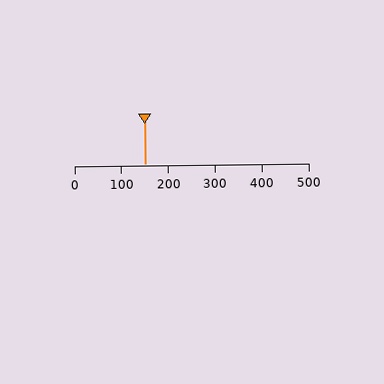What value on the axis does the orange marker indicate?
The marker indicates approximately 150.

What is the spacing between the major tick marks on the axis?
The major ticks are spaced 100 apart.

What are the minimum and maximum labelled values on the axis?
The axis runs from 0 to 500.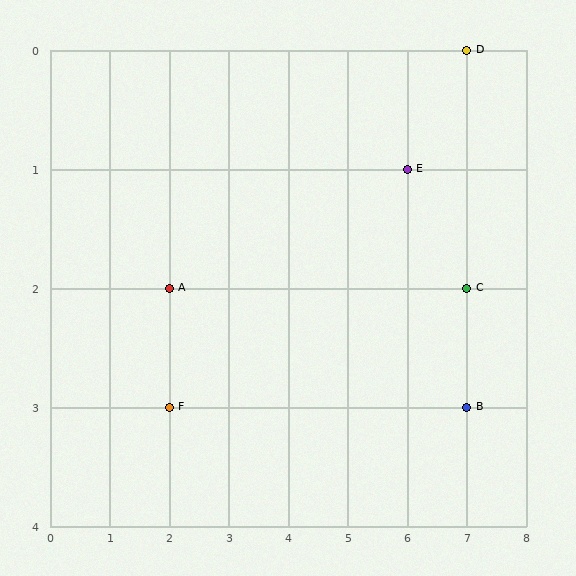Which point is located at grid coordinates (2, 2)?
Point A is at (2, 2).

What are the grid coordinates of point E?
Point E is at grid coordinates (6, 1).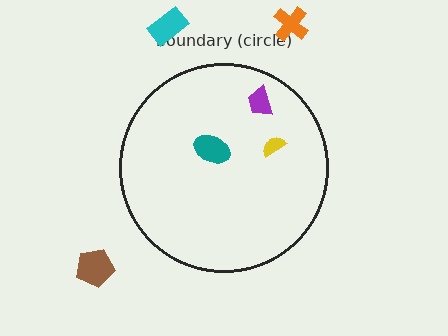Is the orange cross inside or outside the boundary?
Outside.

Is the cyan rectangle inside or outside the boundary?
Outside.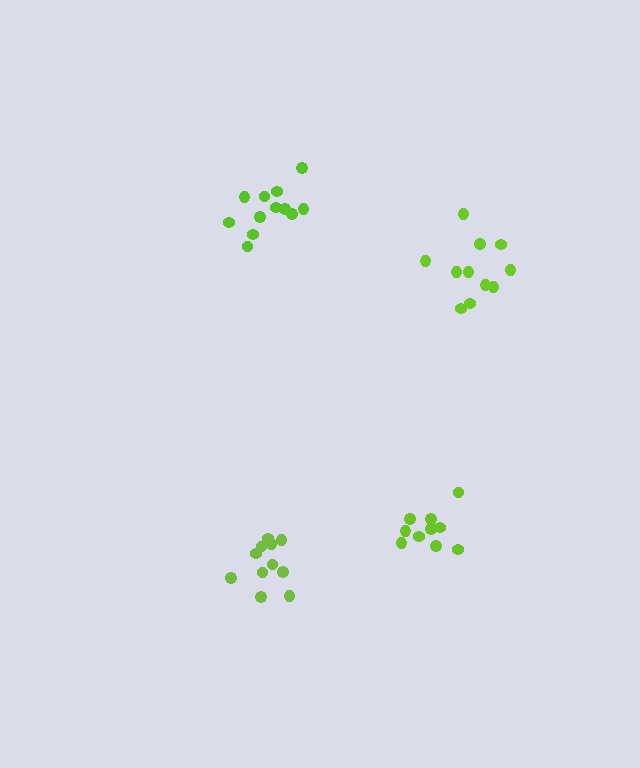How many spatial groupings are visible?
There are 4 spatial groupings.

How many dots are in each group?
Group 1: 11 dots, Group 2: 12 dots, Group 3: 11 dots, Group 4: 10 dots (44 total).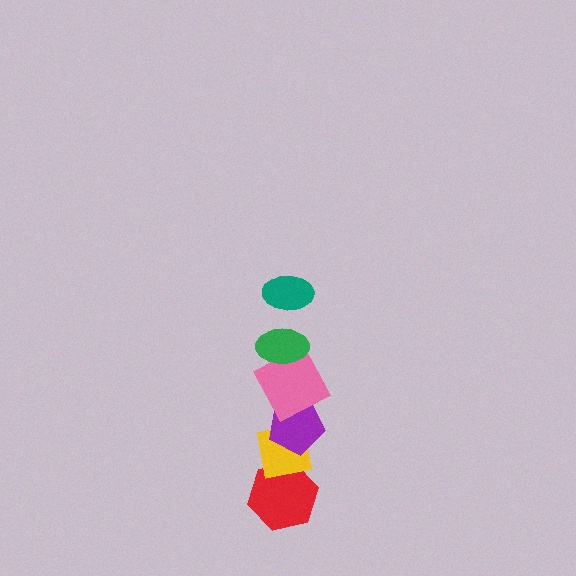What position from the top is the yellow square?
The yellow square is 5th from the top.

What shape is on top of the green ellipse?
The teal ellipse is on top of the green ellipse.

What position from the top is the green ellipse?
The green ellipse is 2nd from the top.